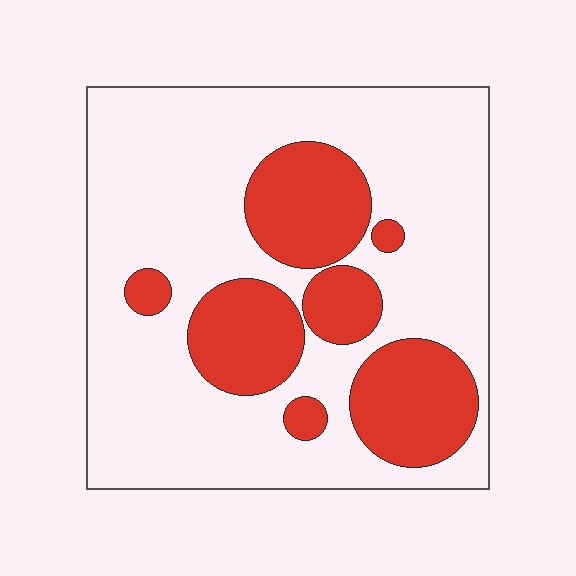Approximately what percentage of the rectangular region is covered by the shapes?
Approximately 30%.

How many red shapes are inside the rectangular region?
7.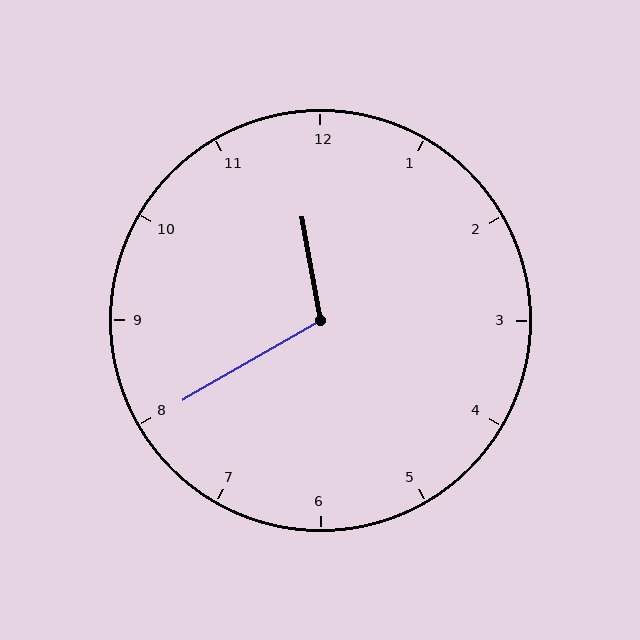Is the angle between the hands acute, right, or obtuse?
It is obtuse.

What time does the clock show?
11:40.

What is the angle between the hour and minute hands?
Approximately 110 degrees.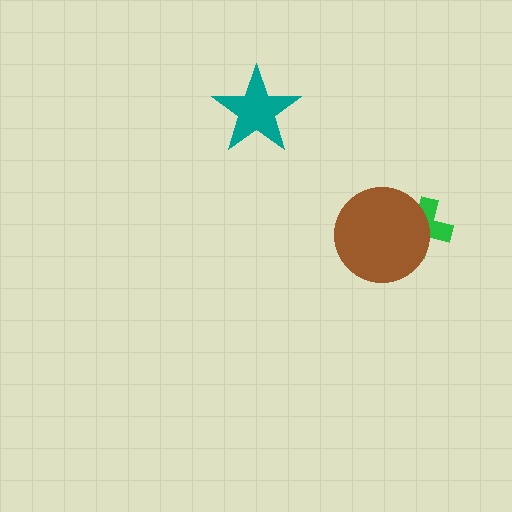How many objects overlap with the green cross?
1 object overlaps with the green cross.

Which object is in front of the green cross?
The brown circle is in front of the green cross.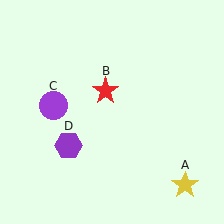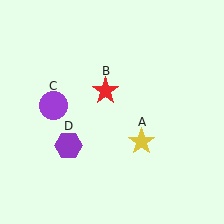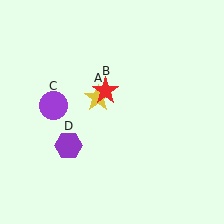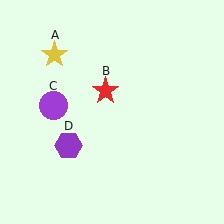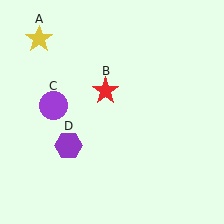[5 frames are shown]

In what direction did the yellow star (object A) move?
The yellow star (object A) moved up and to the left.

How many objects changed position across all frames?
1 object changed position: yellow star (object A).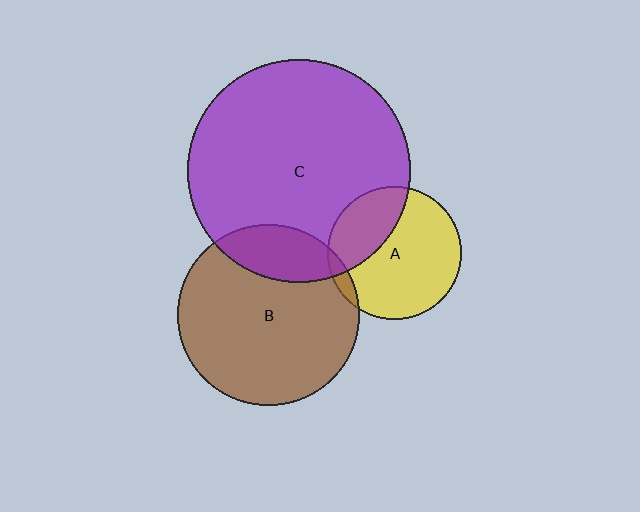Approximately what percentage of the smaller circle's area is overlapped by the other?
Approximately 5%.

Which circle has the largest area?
Circle C (purple).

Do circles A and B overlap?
Yes.